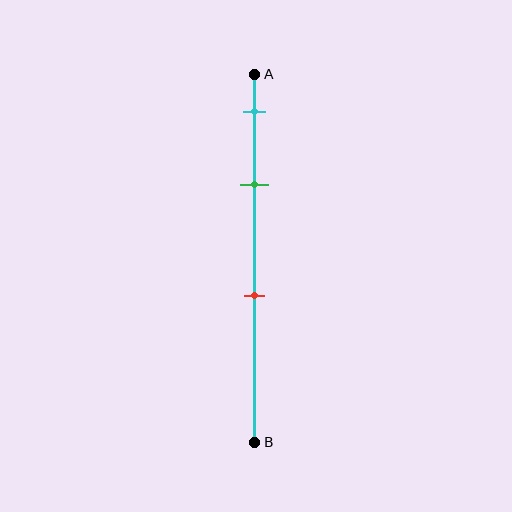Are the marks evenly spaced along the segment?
No, the marks are not evenly spaced.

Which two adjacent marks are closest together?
The cyan and green marks are the closest adjacent pair.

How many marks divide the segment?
There are 3 marks dividing the segment.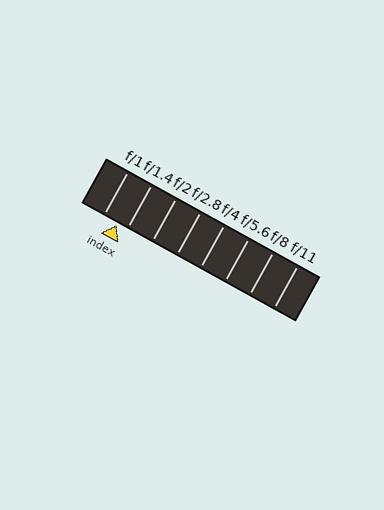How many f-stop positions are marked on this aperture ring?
There are 8 f-stop positions marked.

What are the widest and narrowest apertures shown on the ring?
The widest aperture shown is f/1 and the narrowest is f/11.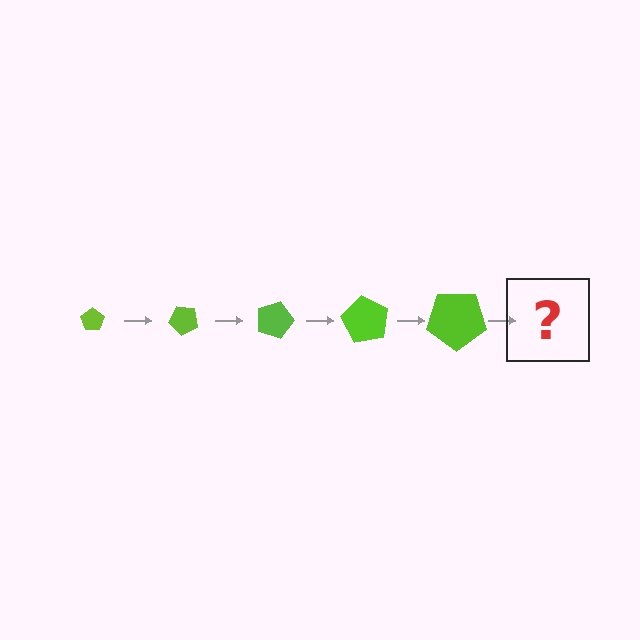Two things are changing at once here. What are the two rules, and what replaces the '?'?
The two rules are that the pentagon grows larger each step and it rotates 45 degrees each step. The '?' should be a pentagon, larger than the previous one and rotated 225 degrees from the start.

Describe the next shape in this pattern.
It should be a pentagon, larger than the previous one and rotated 225 degrees from the start.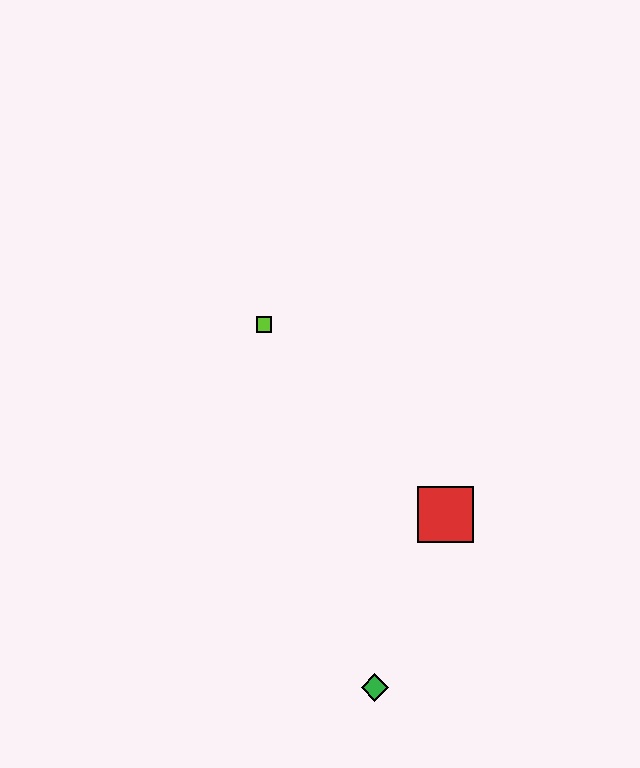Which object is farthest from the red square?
The lime square is farthest from the red square.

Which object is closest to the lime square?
The red square is closest to the lime square.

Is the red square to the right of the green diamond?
Yes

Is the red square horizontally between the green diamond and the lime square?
No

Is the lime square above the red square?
Yes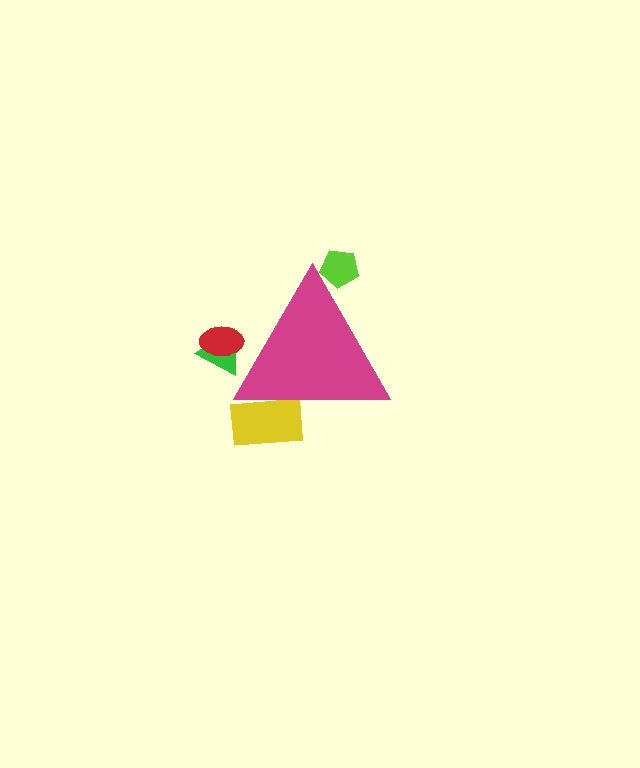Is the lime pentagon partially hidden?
Yes, the lime pentagon is partially hidden behind the magenta triangle.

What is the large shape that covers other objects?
A magenta triangle.